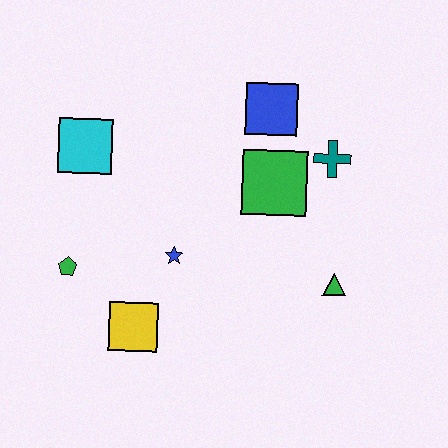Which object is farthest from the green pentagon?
The teal cross is farthest from the green pentagon.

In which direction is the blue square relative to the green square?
The blue square is above the green square.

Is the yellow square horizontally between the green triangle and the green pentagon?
Yes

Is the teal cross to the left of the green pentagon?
No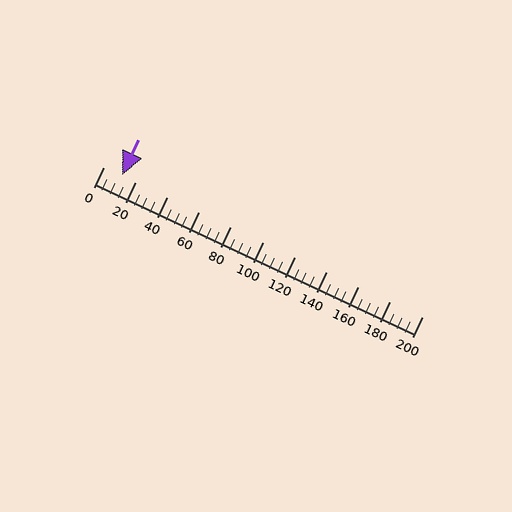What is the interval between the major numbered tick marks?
The major tick marks are spaced 20 units apart.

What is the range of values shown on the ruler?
The ruler shows values from 0 to 200.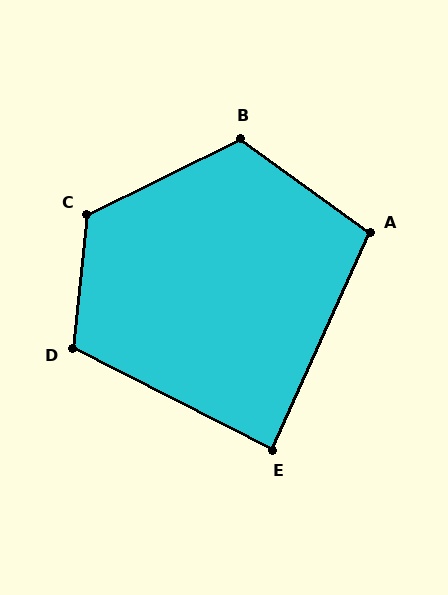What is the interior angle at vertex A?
Approximately 102 degrees (obtuse).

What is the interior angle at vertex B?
Approximately 118 degrees (obtuse).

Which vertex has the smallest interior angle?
E, at approximately 87 degrees.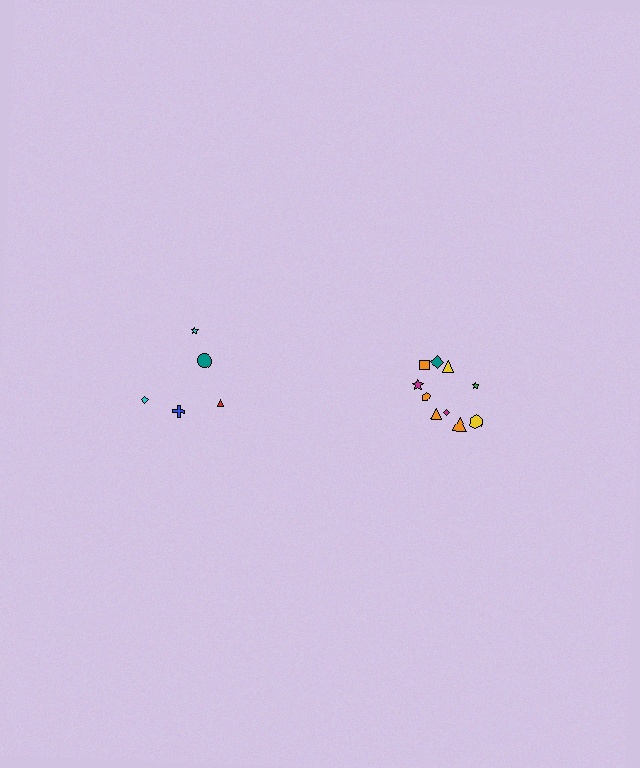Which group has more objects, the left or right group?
The right group.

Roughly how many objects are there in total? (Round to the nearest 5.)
Roughly 15 objects in total.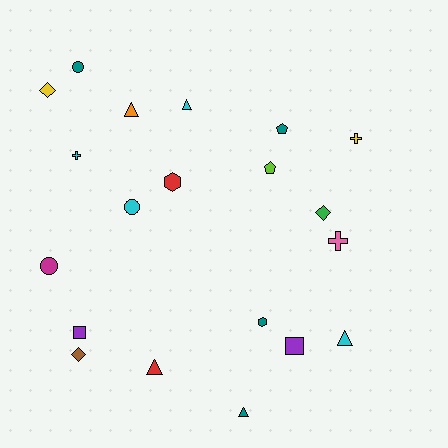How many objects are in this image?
There are 20 objects.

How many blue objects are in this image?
There are no blue objects.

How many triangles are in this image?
There are 5 triangles.